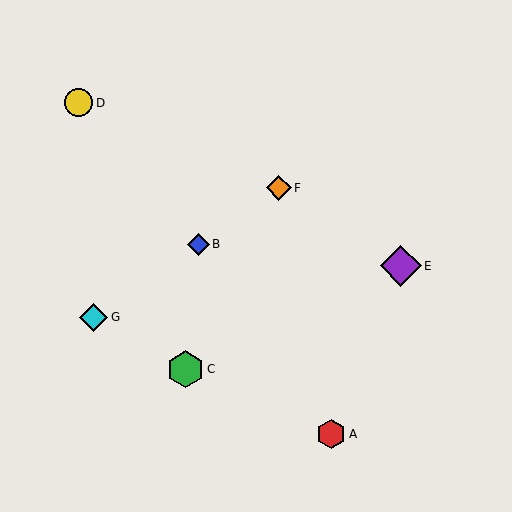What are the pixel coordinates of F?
Object F is at (279, 188).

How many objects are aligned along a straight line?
3 objects (B, F, G) are aligned along a straight line.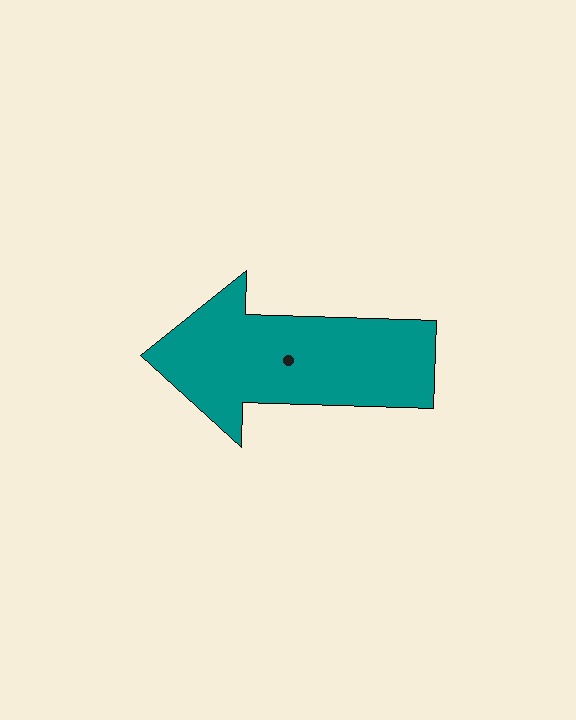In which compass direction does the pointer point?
West.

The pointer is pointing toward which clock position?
Roughly 9 o'clock.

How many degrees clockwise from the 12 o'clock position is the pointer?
Approximately 272 degrees.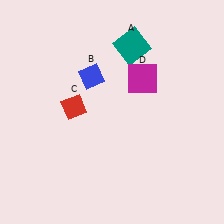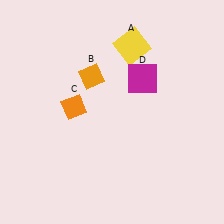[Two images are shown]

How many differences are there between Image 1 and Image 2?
There are 3 differences between the two images.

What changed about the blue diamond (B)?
In Image 1, B is blue. In Image 2, it changed to orange.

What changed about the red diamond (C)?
In Image 1, C is red. In Image 2, it changed to orange.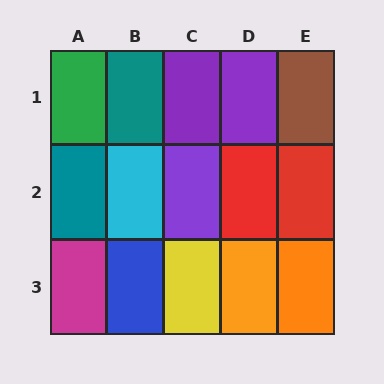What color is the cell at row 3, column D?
Orange.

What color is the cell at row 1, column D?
Purple.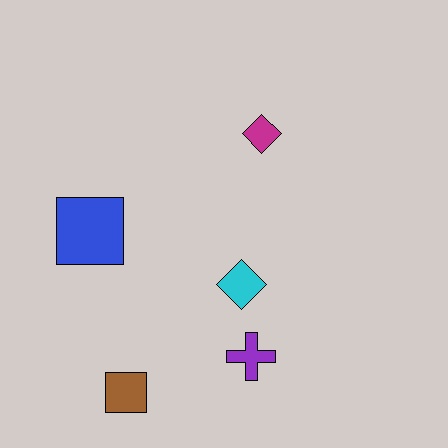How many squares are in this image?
There are 2 squares.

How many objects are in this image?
There are 5 objects.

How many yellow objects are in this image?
There are no yellow objects.